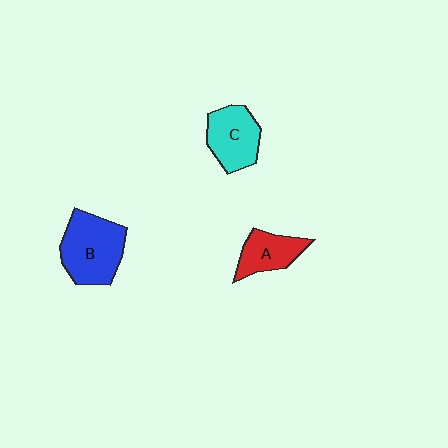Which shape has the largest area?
Shape B (blue).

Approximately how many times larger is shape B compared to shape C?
Approximately 1.3 times.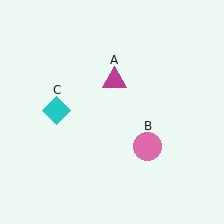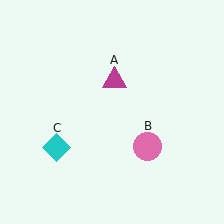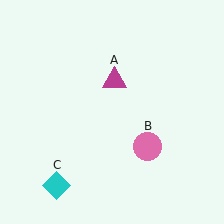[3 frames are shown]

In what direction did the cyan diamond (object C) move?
The cyan diamond (object C) moved down.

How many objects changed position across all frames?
1 object changed position: cyan diamond (object C).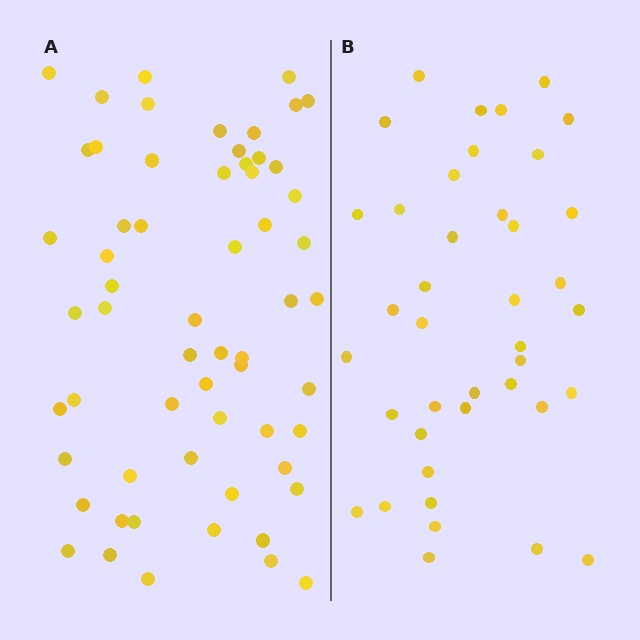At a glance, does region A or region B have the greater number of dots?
Region A (the left region) has more dots.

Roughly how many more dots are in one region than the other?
Region A has approximately 20 more dots than region B.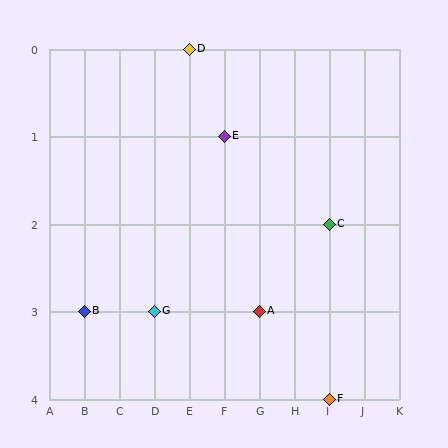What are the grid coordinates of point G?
Point G is at grid coordinates (D, 3).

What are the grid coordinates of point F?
Point F is at grid coordinates (I, 4).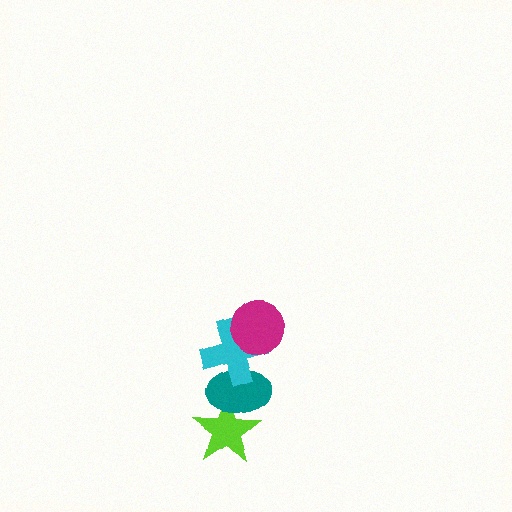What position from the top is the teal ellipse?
The teal ellipse is 3rd from the top.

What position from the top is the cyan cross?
The cyan cross is 2nd from the top.